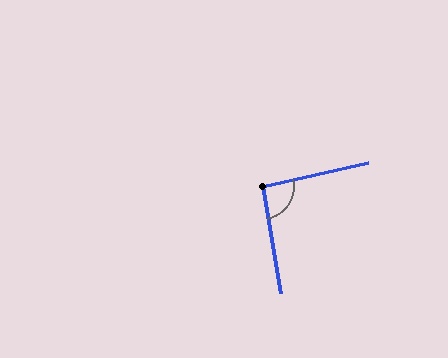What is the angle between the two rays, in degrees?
Approximately 93 degrees.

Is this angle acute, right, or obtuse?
It is approximately a right angle.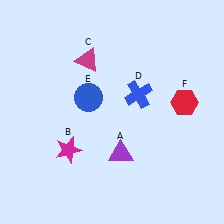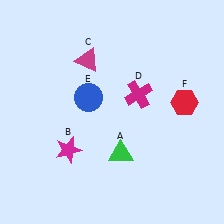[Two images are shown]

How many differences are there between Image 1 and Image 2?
There are 2 differences between the two images.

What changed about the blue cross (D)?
In Image 1, D is blue. In Image 2, it changed to magenta.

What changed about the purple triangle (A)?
In Image 1, A is purple. In Image 2, it changed to green.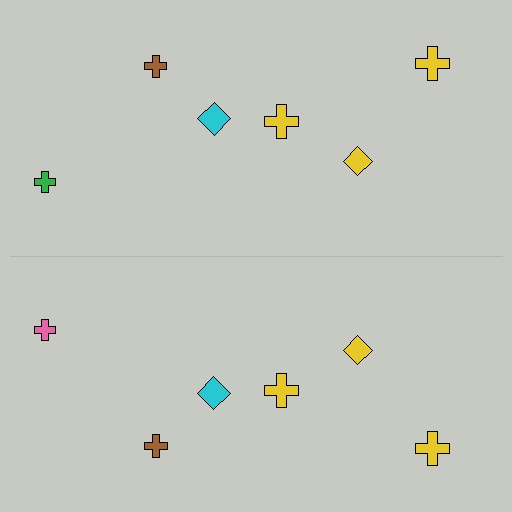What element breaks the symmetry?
The pink cross on the bottom side breaks the symmetry — its mirror counterpart is green.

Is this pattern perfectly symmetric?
No, the pattern is not perfectly symmetric. The pink cross on the bottom side breaks the symmetry — its mirror counterpart is green.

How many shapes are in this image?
There are 12 shapes in this image.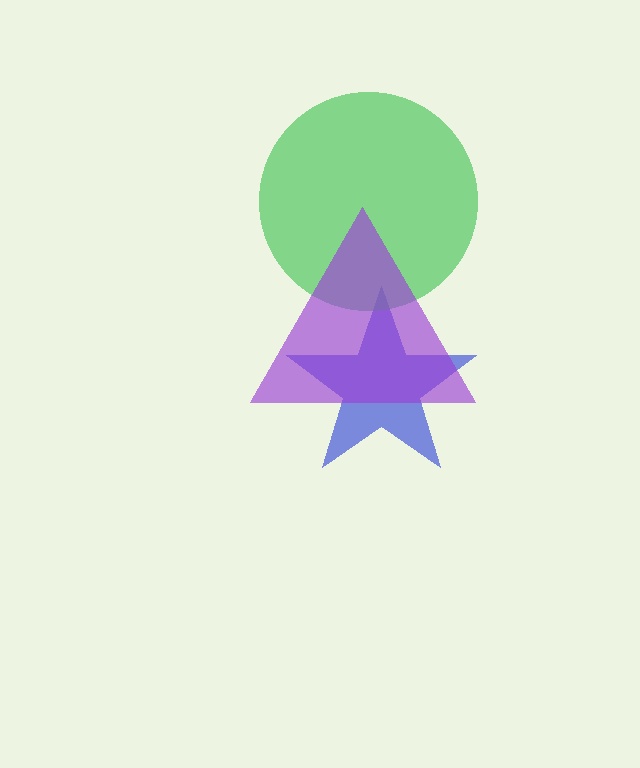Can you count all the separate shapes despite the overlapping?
Yes, there are 3 separate shapes.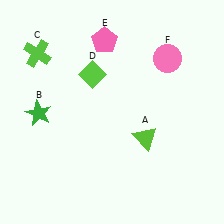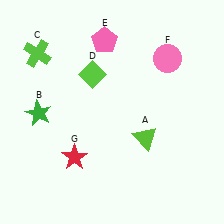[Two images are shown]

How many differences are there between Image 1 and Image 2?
There is 1 difference between the two images.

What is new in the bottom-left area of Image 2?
A red star (G) was added in the bottom-left area of Image 2.